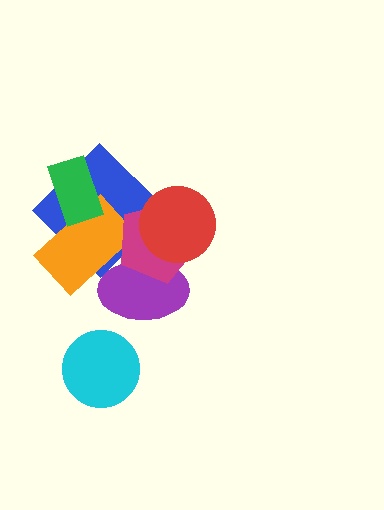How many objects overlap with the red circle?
2 objects overlap with the red circle.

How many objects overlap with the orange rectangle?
4 objects overlap with the orange rectangle.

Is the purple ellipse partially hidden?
Yes, it is partially covered by another shape.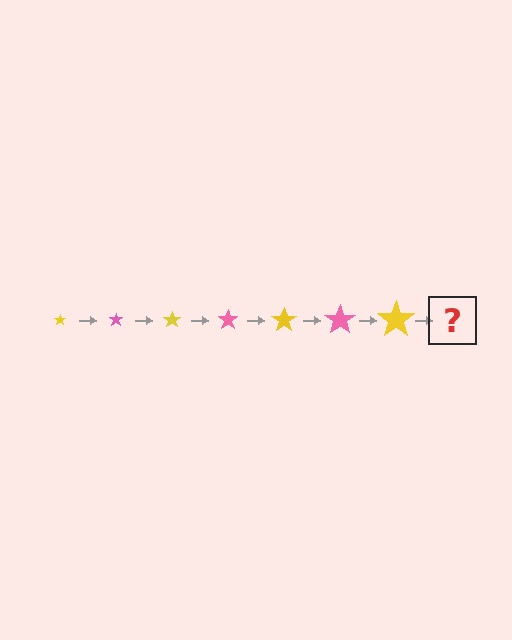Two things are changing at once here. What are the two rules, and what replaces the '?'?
The two rules are that the star grows larger each step and the color cycles through yellow and pink. The '?' should be a pink star, larger than the previous one.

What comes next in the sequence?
The next element should be a pink star, larger than the previous one.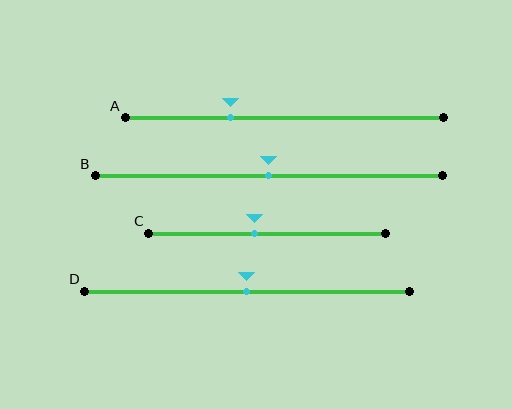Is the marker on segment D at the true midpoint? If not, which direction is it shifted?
Yes, the marker on segment D is at the true midpoint.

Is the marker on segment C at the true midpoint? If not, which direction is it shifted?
No, the marker on segment C is shifted to the left by about 5% of the segment length.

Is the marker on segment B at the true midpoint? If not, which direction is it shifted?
Yes, the marker on segment B is at the true midpoint.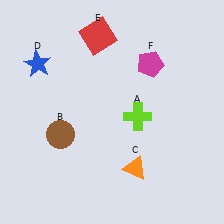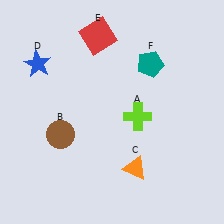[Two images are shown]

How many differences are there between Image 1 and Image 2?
There is 1 difference between the two images.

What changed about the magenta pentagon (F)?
In Image 1, F is magenta. In Image 2, it changed to teal.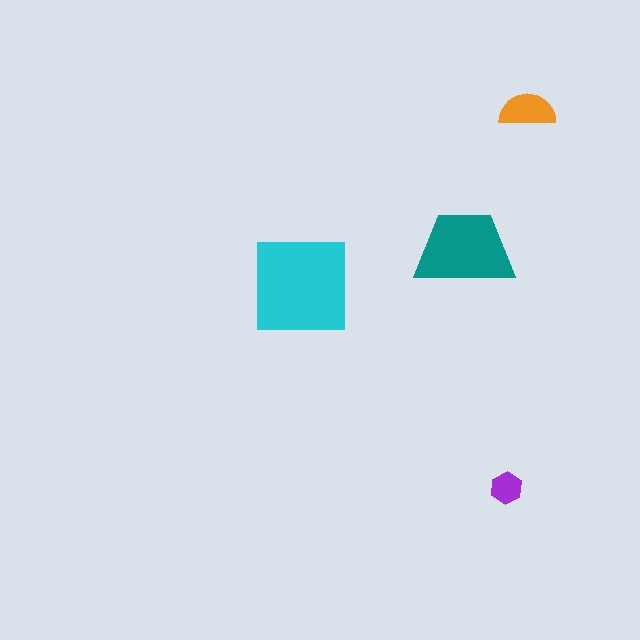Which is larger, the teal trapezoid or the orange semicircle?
The teal trapezoid.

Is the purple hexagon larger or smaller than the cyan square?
Smaller.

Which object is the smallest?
The purple hexagon.